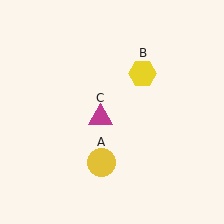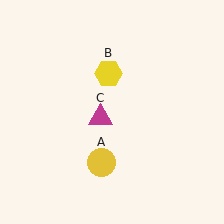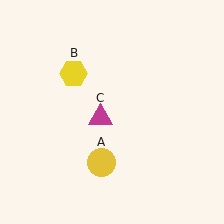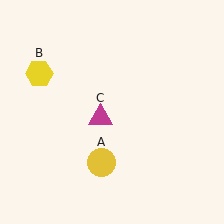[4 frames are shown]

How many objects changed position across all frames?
1 object changed position: yellow hexagon (object B).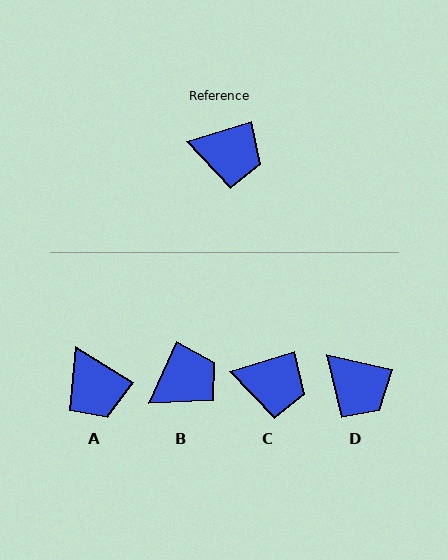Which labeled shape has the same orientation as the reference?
C.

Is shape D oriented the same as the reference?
No, it is off by about 30 degrees.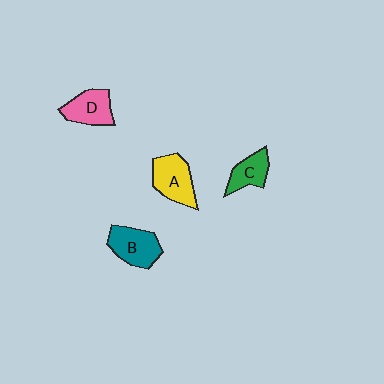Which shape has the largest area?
Shape A (yellow).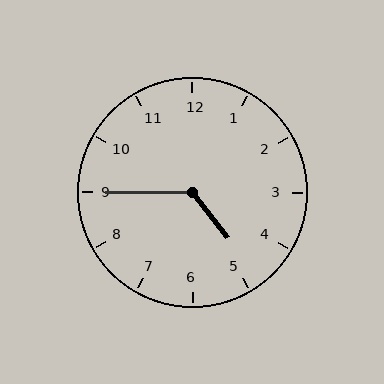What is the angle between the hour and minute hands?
Approximately 128 degrees.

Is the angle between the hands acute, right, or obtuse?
It is obtuse.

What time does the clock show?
4:45.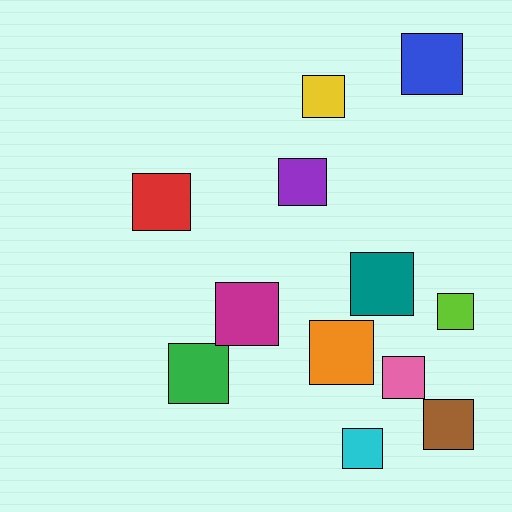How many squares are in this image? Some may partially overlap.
There are 12 squares.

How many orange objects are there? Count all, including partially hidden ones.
There is 1 orange object.